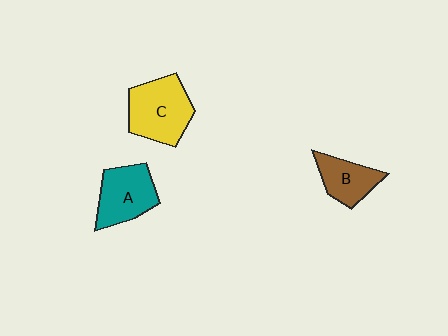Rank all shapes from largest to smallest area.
From largest to smallest: C (yellow), A (teal), B (brown).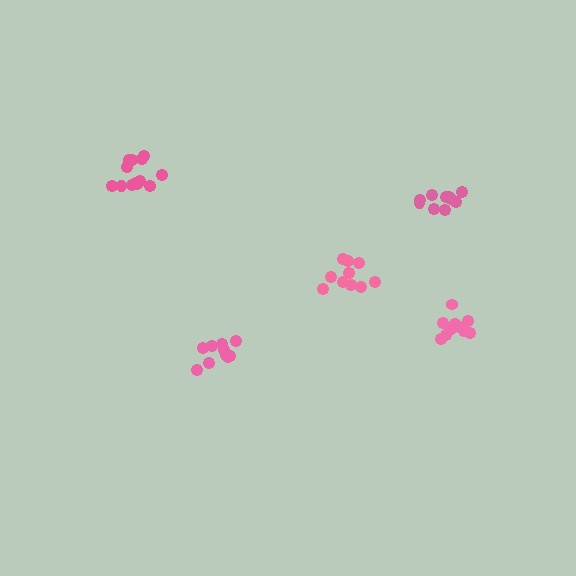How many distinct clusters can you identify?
There are 5 distinct clusters.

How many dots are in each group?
Group 1: 10 dots, Group 2: 13 dots, Group 3: 12 dots, Group 4: 10 dots, Group 5: 11 dots (56 total).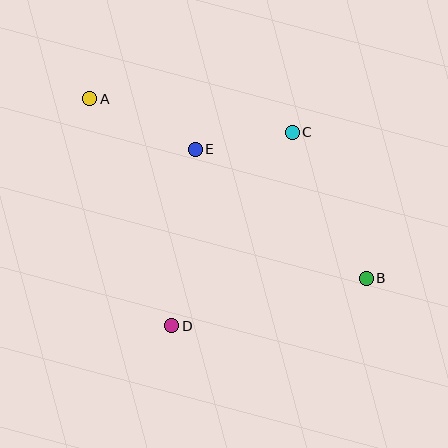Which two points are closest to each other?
Points C and E are closest to each other.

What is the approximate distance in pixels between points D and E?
The distance between D and E is approximately 178 pixels.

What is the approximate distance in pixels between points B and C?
The distance between B and C is approximately 163 pixels.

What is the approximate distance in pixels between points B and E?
The distance between B and E is approximately 214 pixels.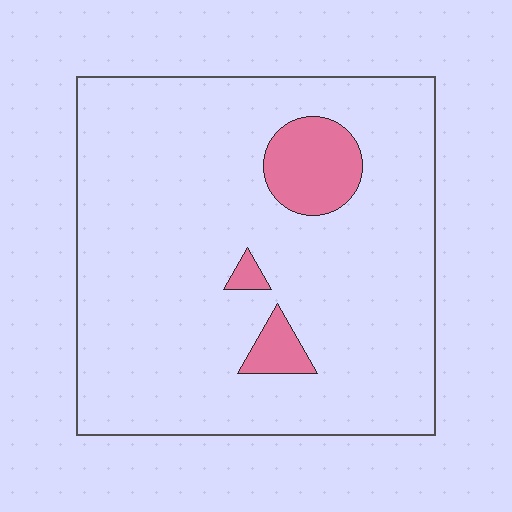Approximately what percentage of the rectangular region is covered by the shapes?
Approximately 10%.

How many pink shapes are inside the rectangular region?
3.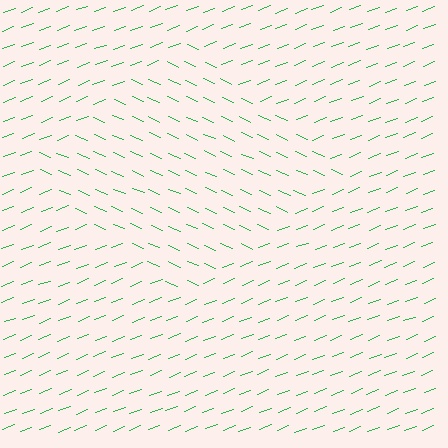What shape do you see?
I see a diamond.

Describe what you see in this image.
The image is filled with small green line segments. A diamond region in the image has lines oriented differently from the surrounding lines, creating a visible texture boundary.